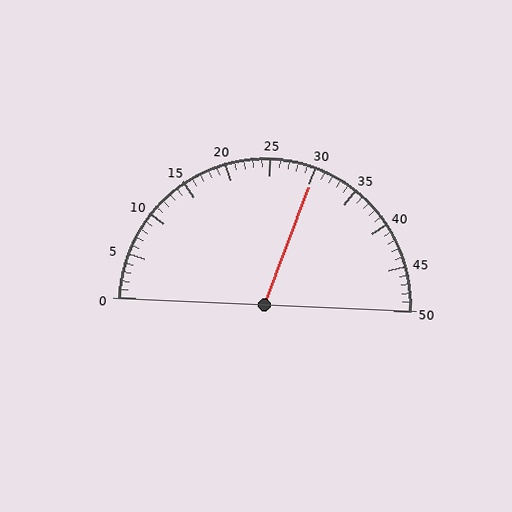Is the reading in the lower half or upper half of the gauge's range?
The reading is in the upper half of the range (0 to 50).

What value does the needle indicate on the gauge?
The needle indicates approximately 30.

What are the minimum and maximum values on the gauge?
The gauge ranges from 0 to 50.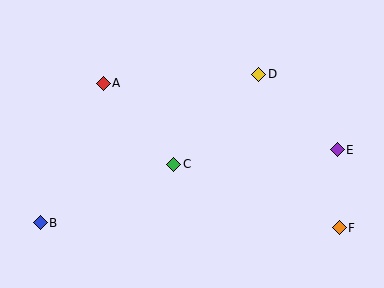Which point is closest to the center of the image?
Point C at (174, 164) is closest to the center.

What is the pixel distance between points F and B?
The distance between F and B is 299 pixels.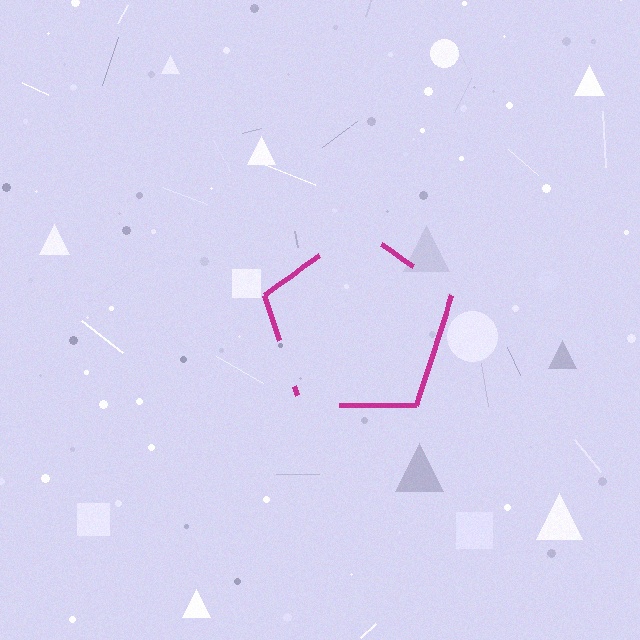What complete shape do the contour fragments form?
The contour fragments form a pentagon.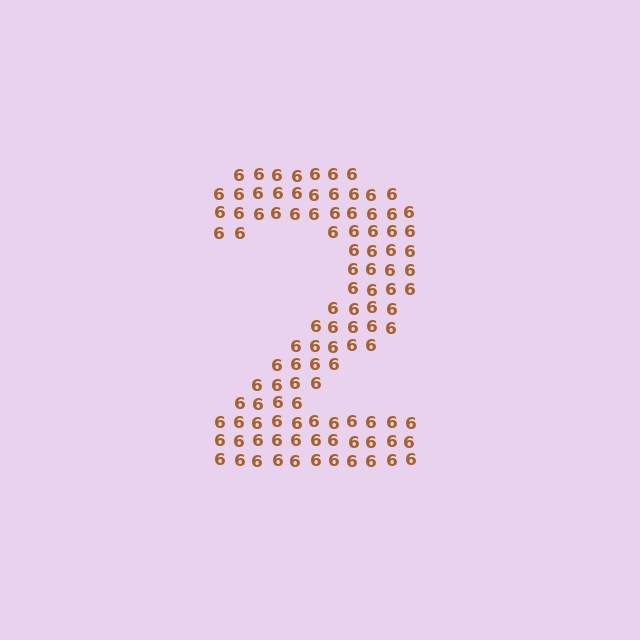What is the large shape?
The large shape is the digit 2.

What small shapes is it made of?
It is made of small digit 6's.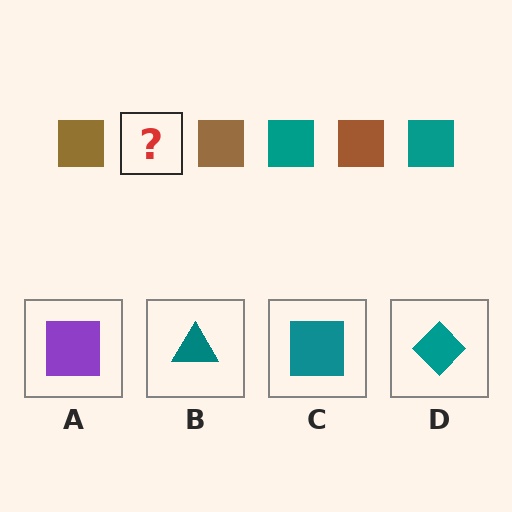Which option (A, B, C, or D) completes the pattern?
C.